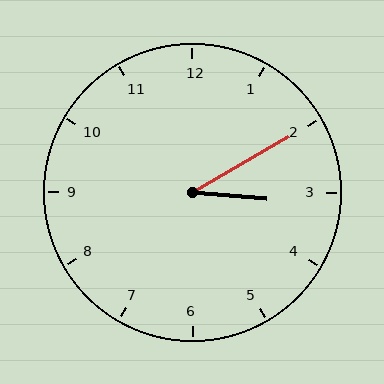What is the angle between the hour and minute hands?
Approximately 35 degrees.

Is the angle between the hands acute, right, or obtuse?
It is acute.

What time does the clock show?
3:10.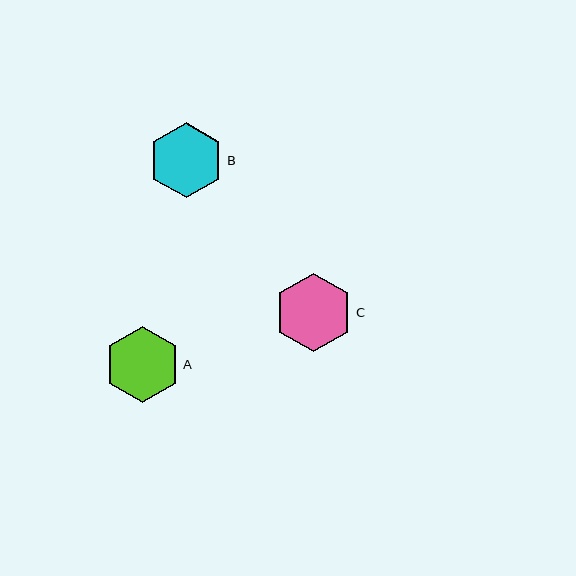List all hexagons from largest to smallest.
From largest to smallest: C, A, B.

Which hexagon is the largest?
Hexagon C is the largest with a size of approximately 79 pixels.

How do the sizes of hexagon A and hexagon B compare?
Hexagon A and hexagon B are approximately the same size.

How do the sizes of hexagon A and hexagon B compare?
Hexagon A and hexagon B are approximately the same size.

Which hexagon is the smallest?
Hexagon B is the smallest with a size of approximately 75 pixels.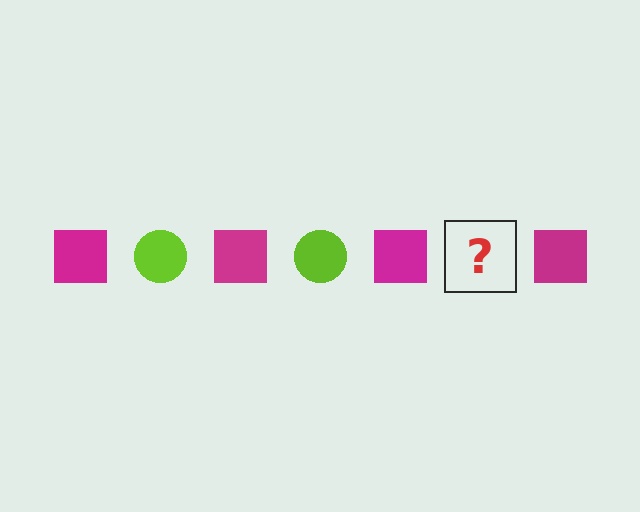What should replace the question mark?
The question mark should be replaced with a lime circle.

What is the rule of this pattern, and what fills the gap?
The rule is that the pattern alternates between magenta square and lime circle. The gap should be filled with a lime circle.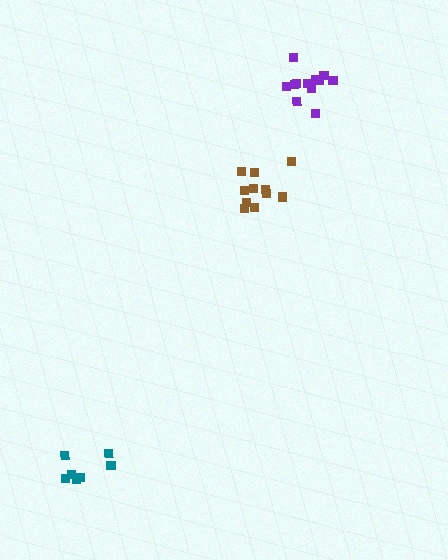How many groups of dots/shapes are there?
There are 3 groups.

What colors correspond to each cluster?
The clusters are colored: brown, teal, purple.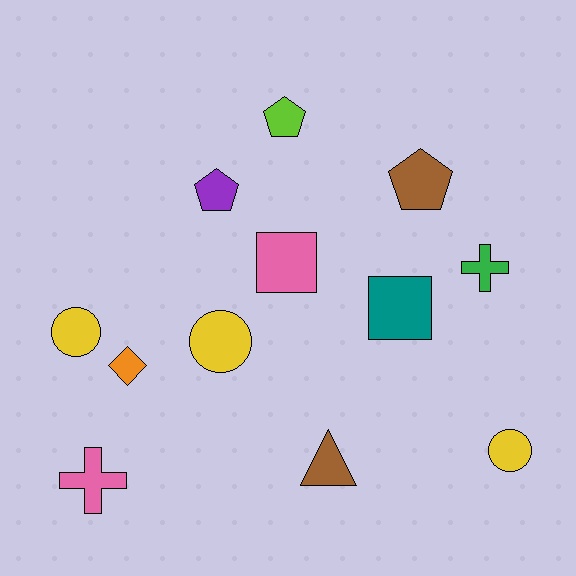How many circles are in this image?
There are 3 circles.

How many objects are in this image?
There are 12 objects.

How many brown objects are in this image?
There are 2 brown objects.